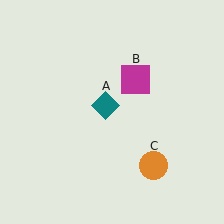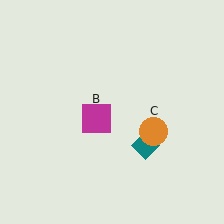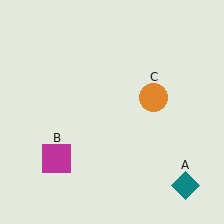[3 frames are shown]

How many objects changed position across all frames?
3 objects changed position: teal diamond (object A), magenta square (object B), orange circle (object C).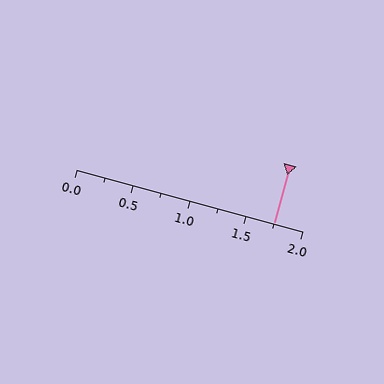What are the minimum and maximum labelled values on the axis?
The axis runs from 0.0 to 2.0.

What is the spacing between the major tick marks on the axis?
The major ticks are spaced 0.5 apart.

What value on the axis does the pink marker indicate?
The marker indicates approximately 1.75.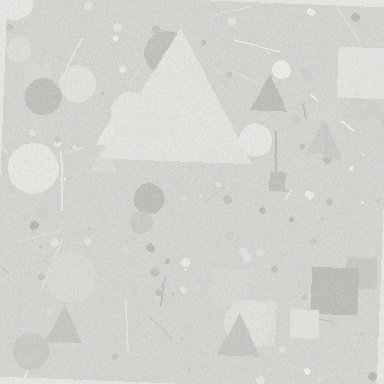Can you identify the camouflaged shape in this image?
The camouflaged shape is a triangle.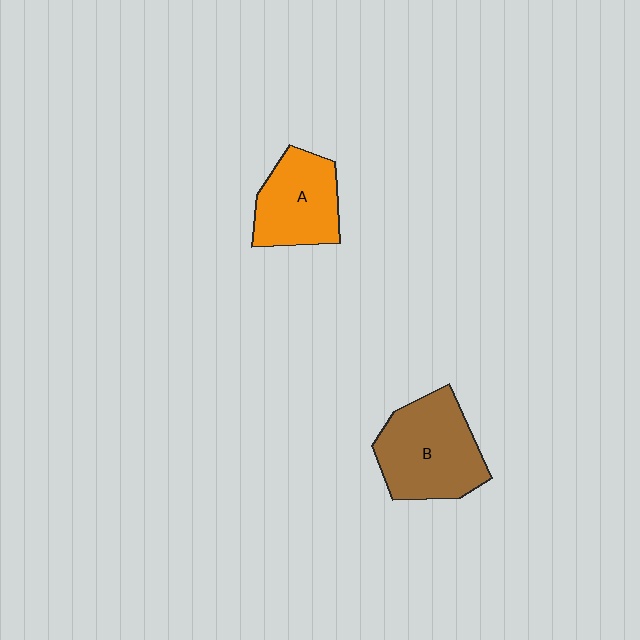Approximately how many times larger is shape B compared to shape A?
Approximately 1.3 times.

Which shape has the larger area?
Shape B (brown).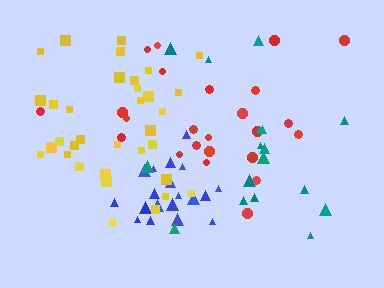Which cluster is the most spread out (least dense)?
Teal.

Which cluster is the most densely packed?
Blue.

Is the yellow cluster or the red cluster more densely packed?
Yellow.